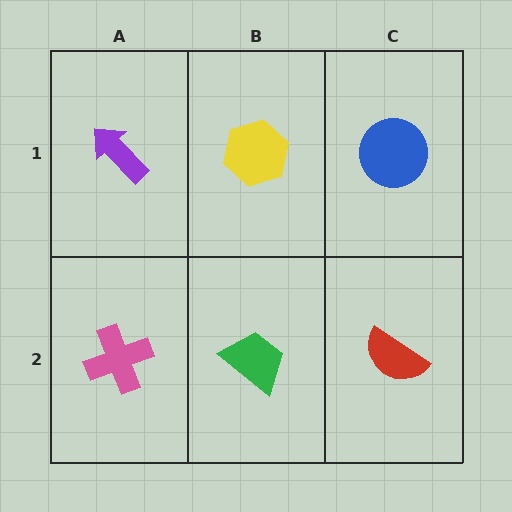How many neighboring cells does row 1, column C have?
2.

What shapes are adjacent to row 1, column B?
A green trapezoid (row 2, column B), a purple arrow (row 1, column A), a blue circle (row 1, column C).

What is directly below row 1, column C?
A red semicircle.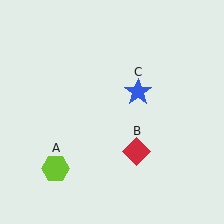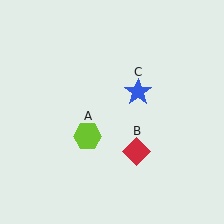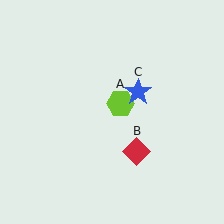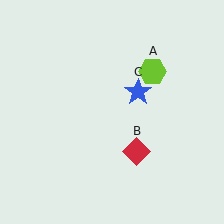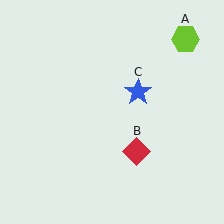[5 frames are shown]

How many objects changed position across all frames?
1 object changed position: lime hexagon (object A).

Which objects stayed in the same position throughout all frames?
Red diamond (object B) and blue star (object C) remained stationary.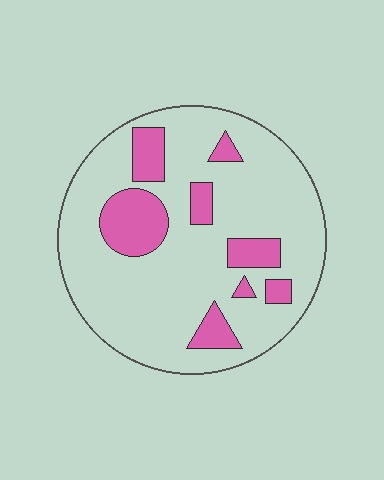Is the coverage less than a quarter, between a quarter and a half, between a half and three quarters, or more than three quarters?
Less than a quarter.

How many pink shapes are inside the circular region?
8.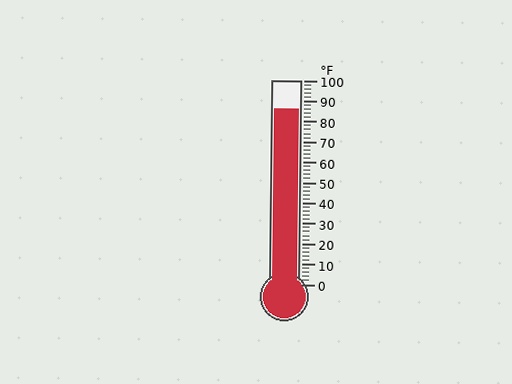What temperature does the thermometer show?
The thermometer shows approximately 86°F.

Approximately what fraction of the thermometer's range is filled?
The thermometer is filled to approximately 85% of its range.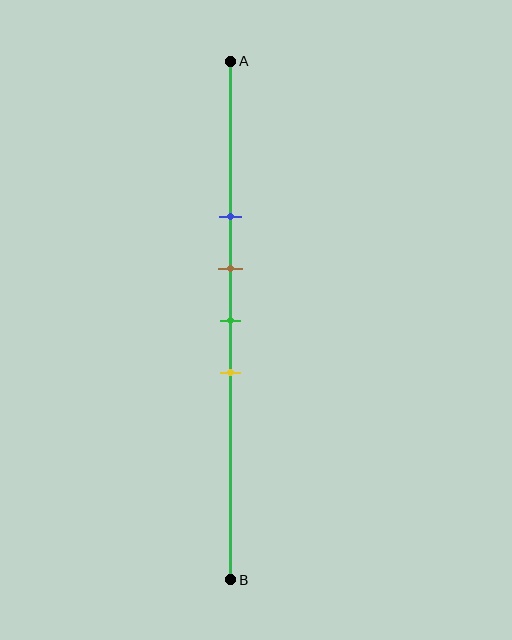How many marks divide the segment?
There are 4 marks dividing the segment.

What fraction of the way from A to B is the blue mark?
The blue mark is approximately 30% (0.3) of the way from A to B.